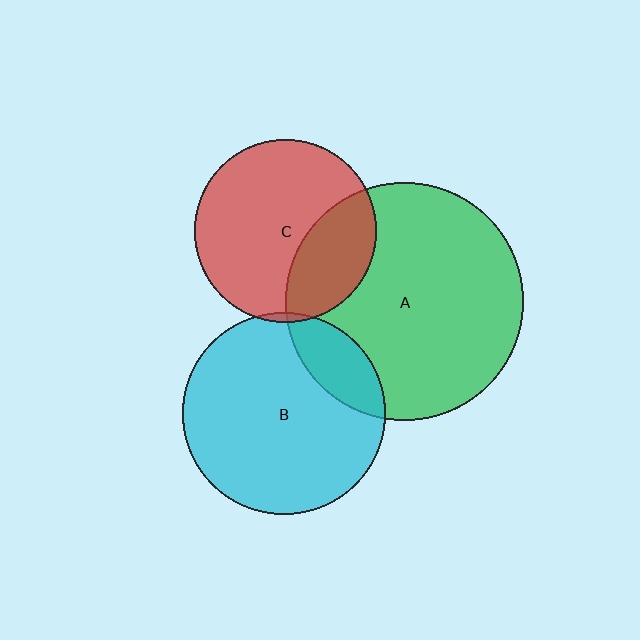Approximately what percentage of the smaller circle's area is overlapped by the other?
Approximately 5%.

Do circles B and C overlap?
Yes.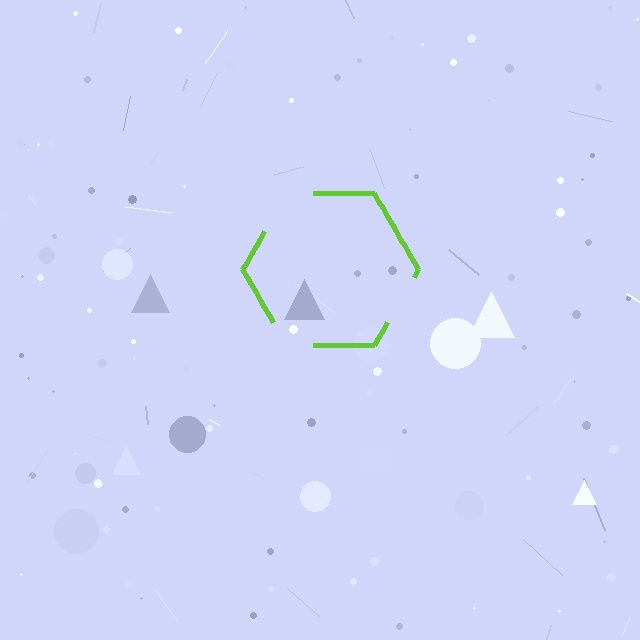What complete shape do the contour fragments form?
The contour fragments form a hexagon.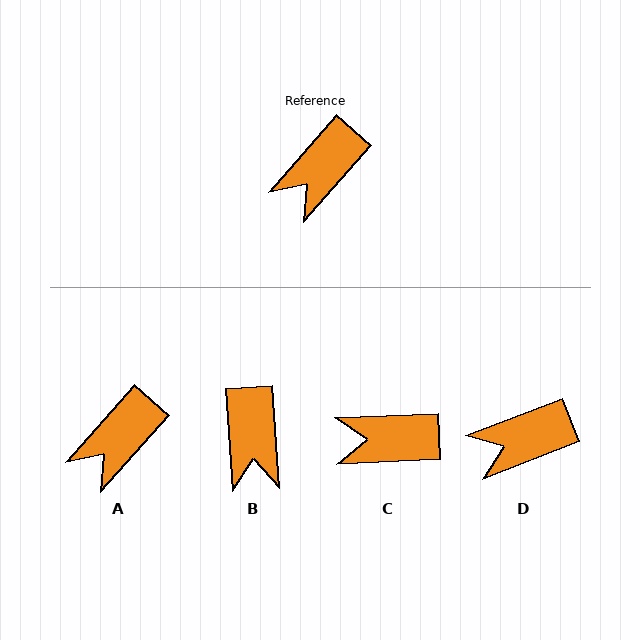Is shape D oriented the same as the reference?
No, it is off by about 27 degrees.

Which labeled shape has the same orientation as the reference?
A.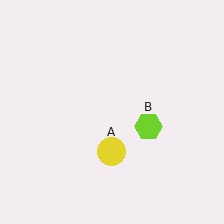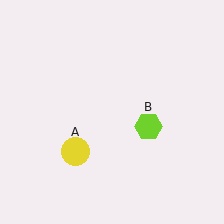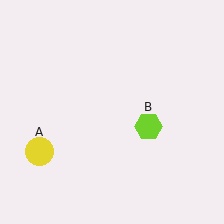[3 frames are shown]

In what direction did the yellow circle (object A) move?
The yellow circle (object A) moved left.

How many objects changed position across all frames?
1 object changed position: yellow circle (object A).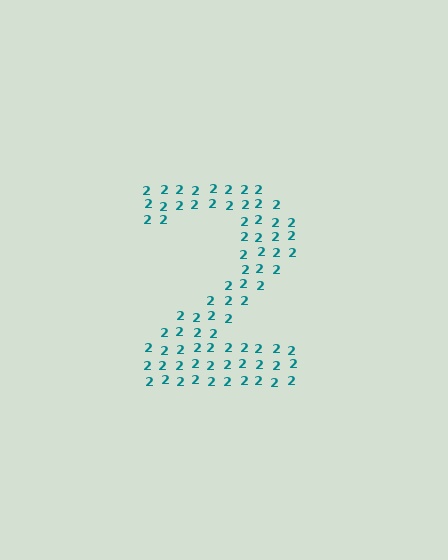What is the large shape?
The large shape is the digit 2.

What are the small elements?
The small elements are digit 2's.